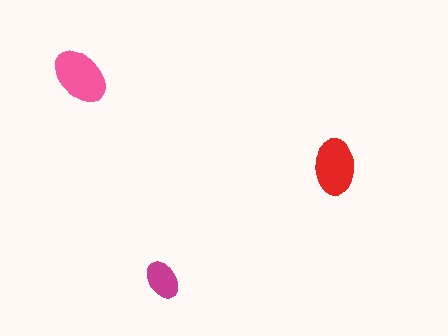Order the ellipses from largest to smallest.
the pink one, the red one, the magenta one.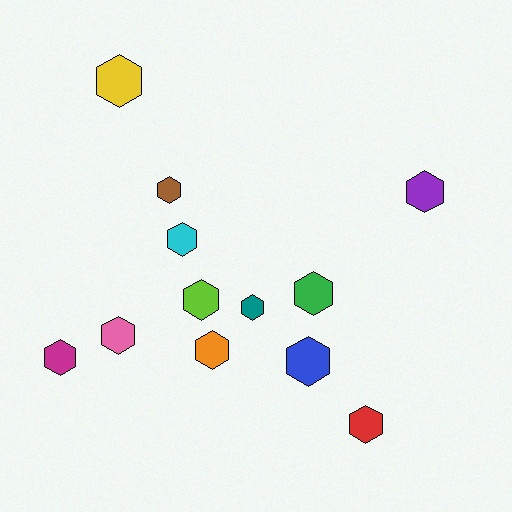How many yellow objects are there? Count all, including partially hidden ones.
There is 1 yellow object.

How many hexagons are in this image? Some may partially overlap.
There are 12 hexagons.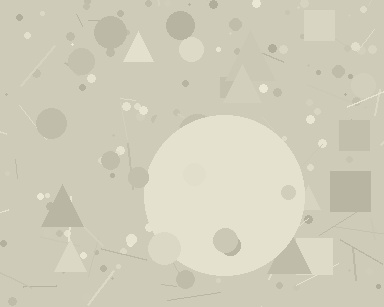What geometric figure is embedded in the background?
A circle is embedded in the background.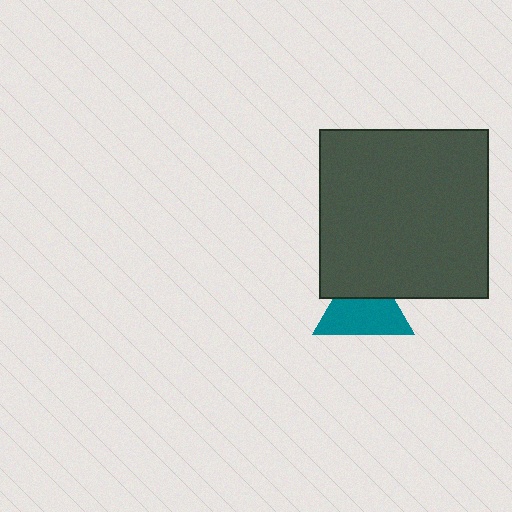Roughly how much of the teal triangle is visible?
About half of it is visible (roughly 64%).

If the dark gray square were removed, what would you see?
You would see the complete teal triangle.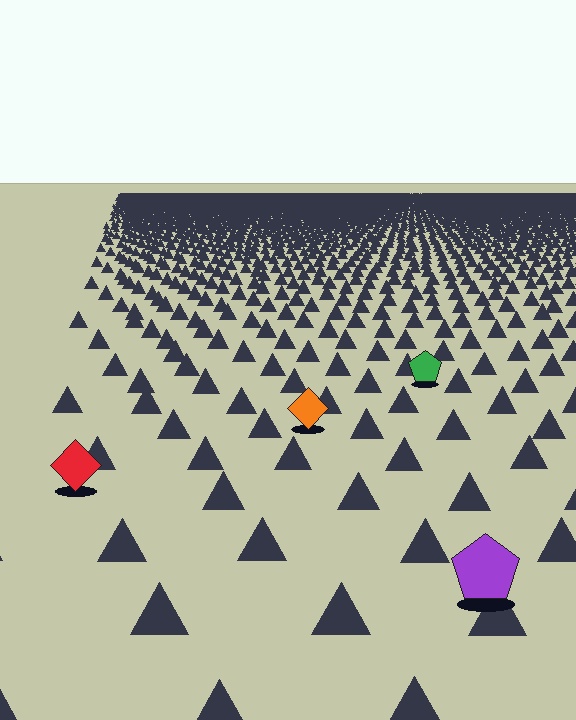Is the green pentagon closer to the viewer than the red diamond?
No. The red diamond is closer — you can tell from the texture gradient: the ground texture is coarser near it.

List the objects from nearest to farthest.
From nearest to farthest: the purple pentagon, the red diamond, the orange diamond, the green pentagon.